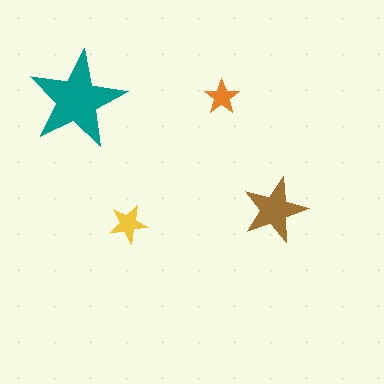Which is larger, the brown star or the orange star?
The brown one.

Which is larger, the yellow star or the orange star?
The yellow one.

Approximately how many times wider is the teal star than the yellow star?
About 2.5 times wider.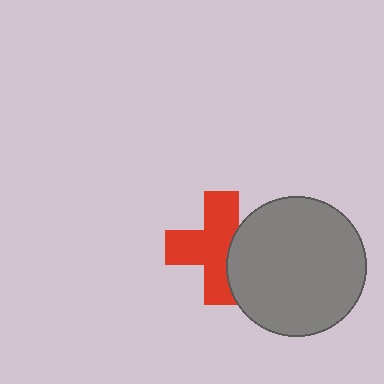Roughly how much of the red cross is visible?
Most of it is visible (roughly 68%).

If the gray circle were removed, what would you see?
You would see the complete red cross.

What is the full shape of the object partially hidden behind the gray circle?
The partially hidden object is a red cross.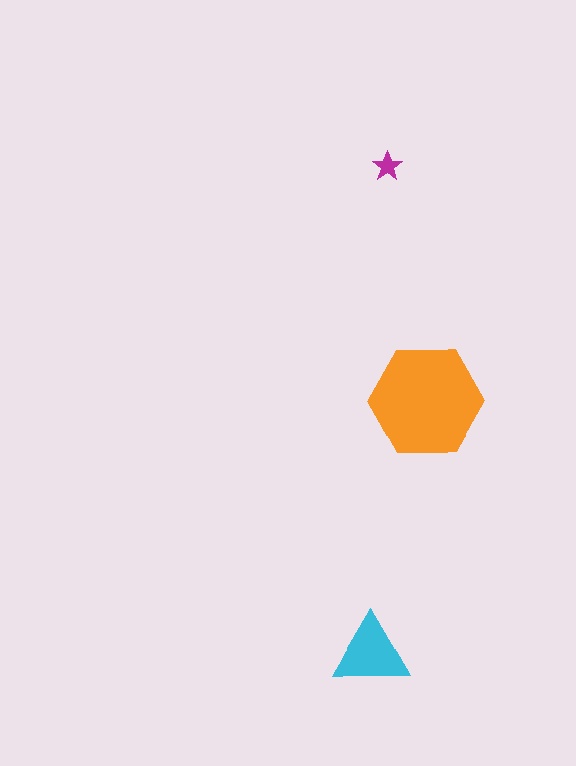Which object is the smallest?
The magenta star.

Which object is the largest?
The orange hexagon.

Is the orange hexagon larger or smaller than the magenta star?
Larger.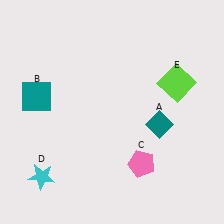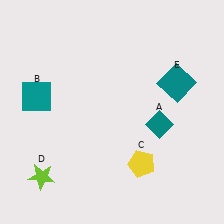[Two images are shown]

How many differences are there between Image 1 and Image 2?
There are 3 differences between the two images.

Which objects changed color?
C changed from pink to yellow. D changed from cyan to lime. E changed from lime to teal.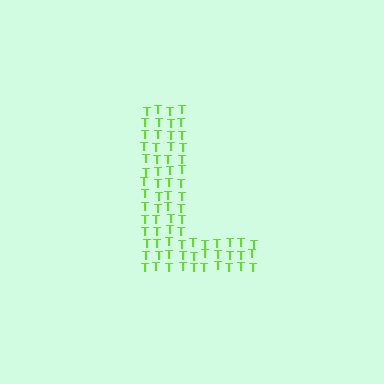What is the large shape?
The large shape is the letter L.